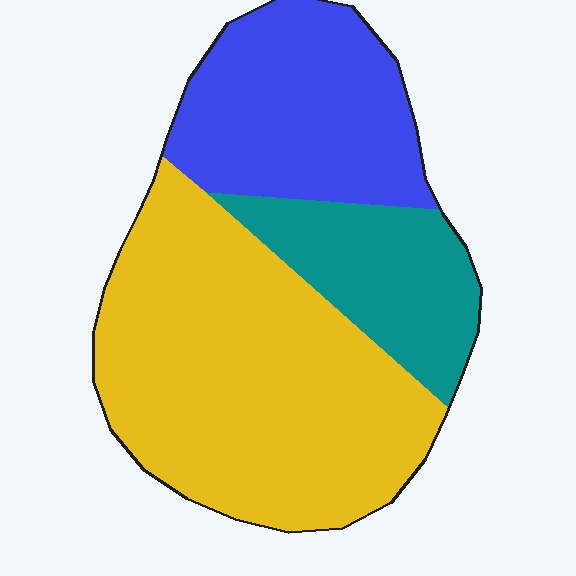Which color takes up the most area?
Yellow, at roughly 55%.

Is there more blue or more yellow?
Yellow.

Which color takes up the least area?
Teal, at roughly 20%.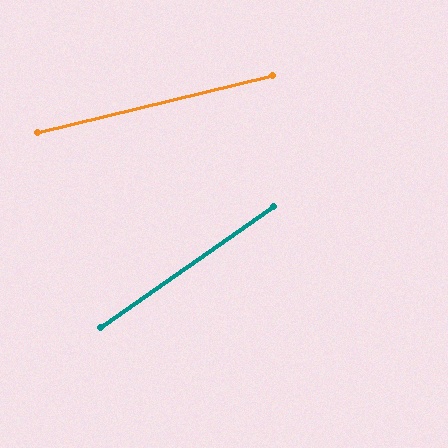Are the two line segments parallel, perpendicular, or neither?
Neither parallel nor perpendicular — they differ by about 21°.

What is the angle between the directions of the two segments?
Approximately 21 degrees.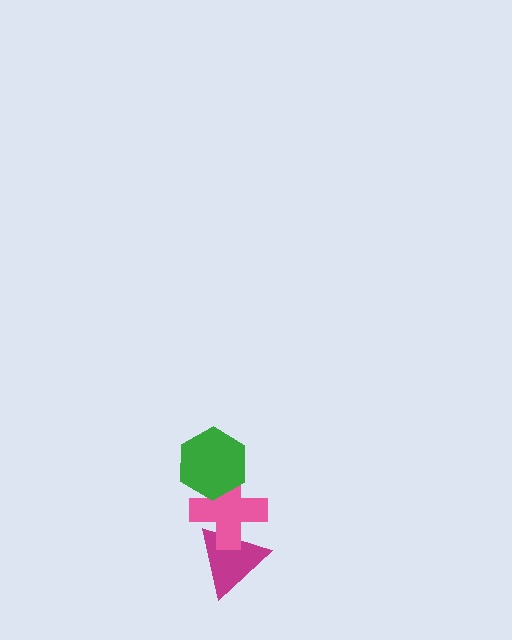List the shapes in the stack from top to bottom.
From top to bottom: the green hexagon, the pink cross, the magenta triangle.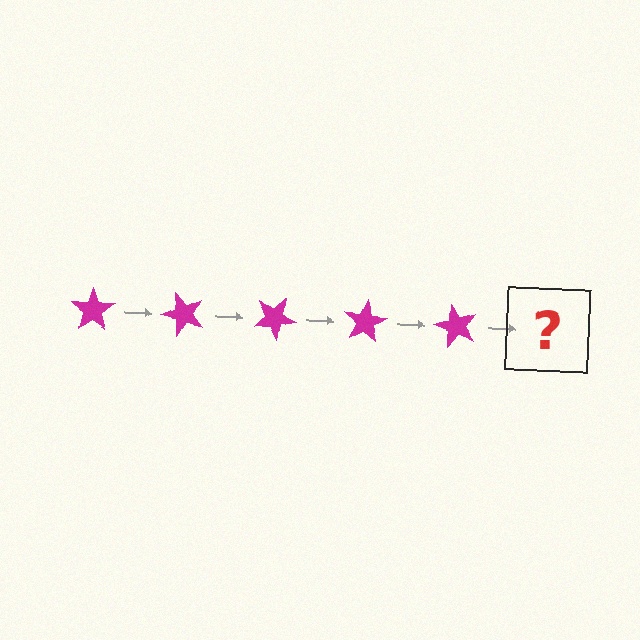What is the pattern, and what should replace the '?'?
The pattern is that the star rotates 50 degrees each step. The '?' should be a magenta star rotated 250 degrees.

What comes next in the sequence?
The next element should be a magenta star rotated 250 degrees.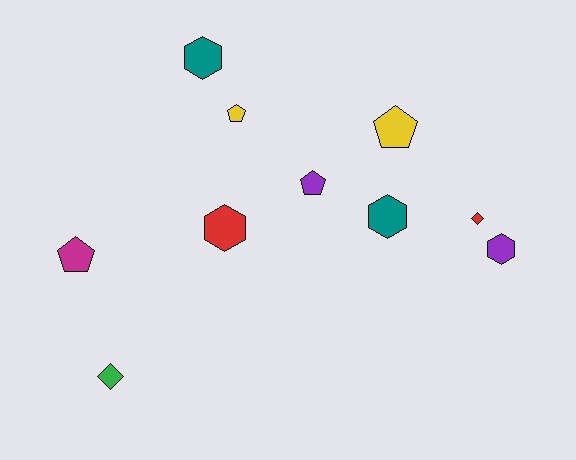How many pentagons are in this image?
There are 4 pentagons.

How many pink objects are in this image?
There are no pink objects.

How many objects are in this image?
There are 10 objects.